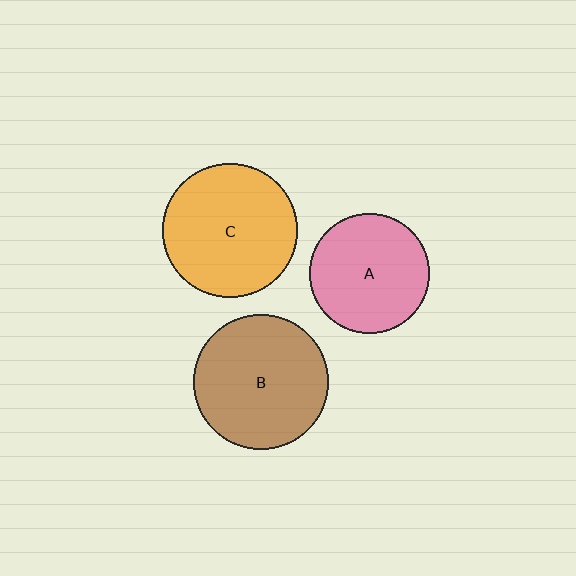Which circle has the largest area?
Circle B (brown).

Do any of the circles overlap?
No, none of the circles overlap.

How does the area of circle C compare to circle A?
Approximately 1.3 times.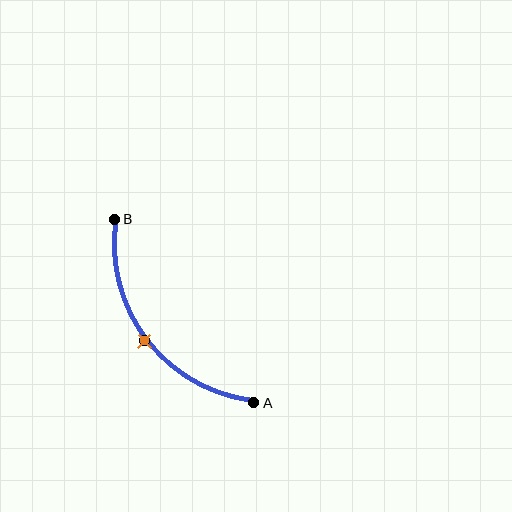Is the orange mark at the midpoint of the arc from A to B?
Yes. The orange mark lies on the arc at equal arc-length from both A and B — it is the arc midpoint.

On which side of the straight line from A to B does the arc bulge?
The arc bulges below and to the left of the straight line connecting A and B.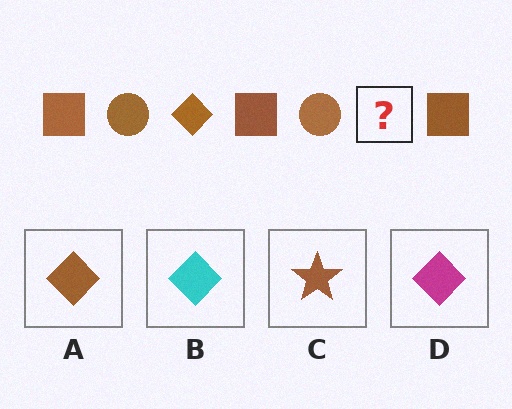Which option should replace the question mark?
Option A.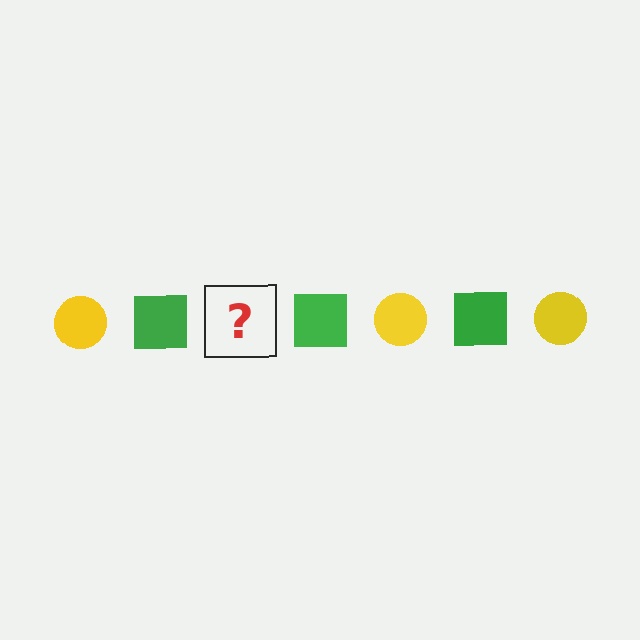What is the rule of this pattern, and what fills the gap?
The rule is that the pattern alternates between yellow circle and green square. The gap should be filled with a yellow circle.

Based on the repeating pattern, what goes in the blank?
The blank should be a yellow circle.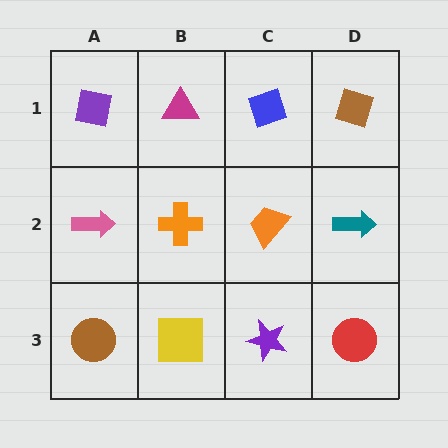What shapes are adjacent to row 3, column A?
A pink arrow (row 2, column A), a yellow square (row 3, column B).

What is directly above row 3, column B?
An orange cross.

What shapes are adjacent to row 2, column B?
A magenta triangle (row 1, column B), a yellow square (row 3, column B), a pink arrow (row 2, column A), an orange trapezoid (row 2, column C).